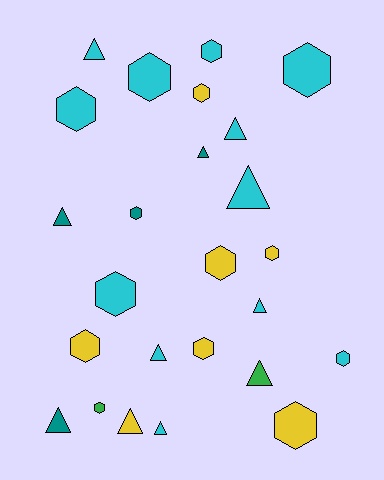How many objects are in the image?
There are 25 objects.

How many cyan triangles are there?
There are 6 cyan triangles.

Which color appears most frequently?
Cyan, with 12 objects.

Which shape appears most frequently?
Hexagon, with 14 objects.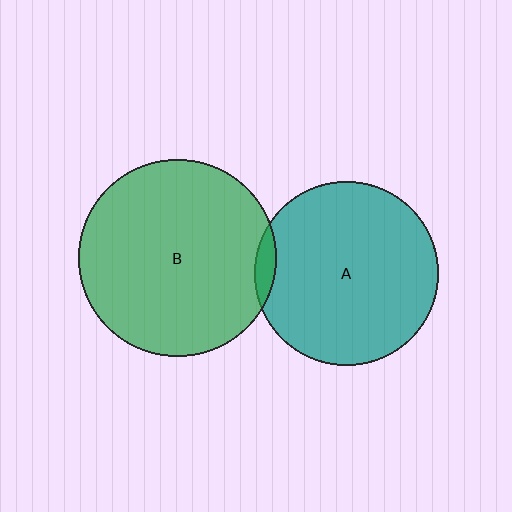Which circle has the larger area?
Circle B (green).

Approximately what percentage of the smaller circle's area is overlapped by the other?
Approximately 5%.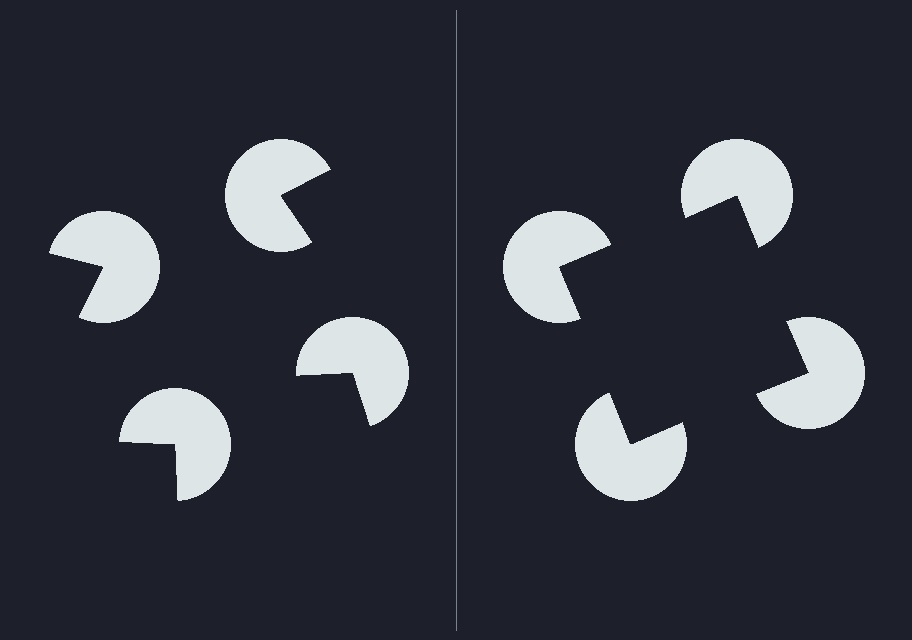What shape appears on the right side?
An illusory square.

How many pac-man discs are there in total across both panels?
8 — 4 on each side.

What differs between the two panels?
The pac-man discs are positioned identically on both sides; only the wedge orientations differ. On the right they align to a square; on the left they are misaligned.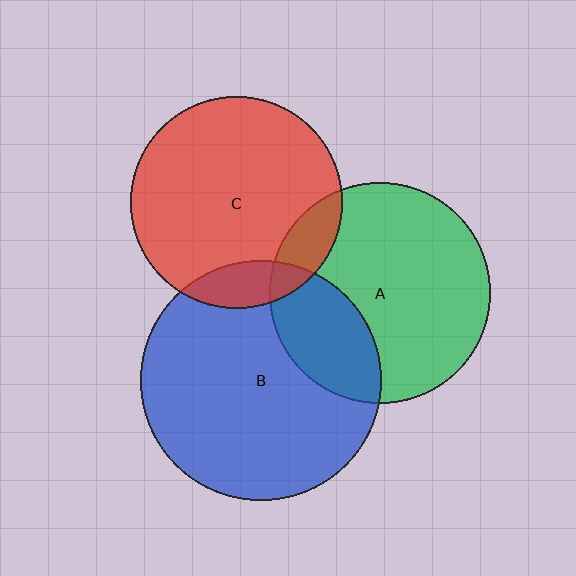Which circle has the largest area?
Circle B (blue).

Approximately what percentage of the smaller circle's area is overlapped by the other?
Approximately 25%.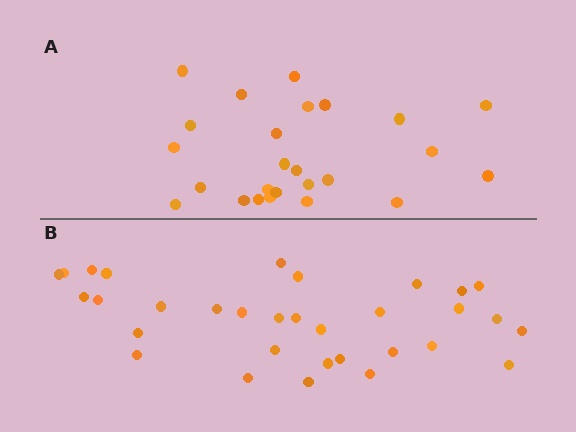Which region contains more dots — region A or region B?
Region B (the bottom region) has more dots.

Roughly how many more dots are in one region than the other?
Region B has roughly 8 or so more dots than region A.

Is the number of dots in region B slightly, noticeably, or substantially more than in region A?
Region B has noticeably more, but not dramatically so. The ratio is roughly 1.3 to 1.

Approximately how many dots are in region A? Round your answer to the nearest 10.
About 20 dots. (The exact count is 25, which rounds to 20.)